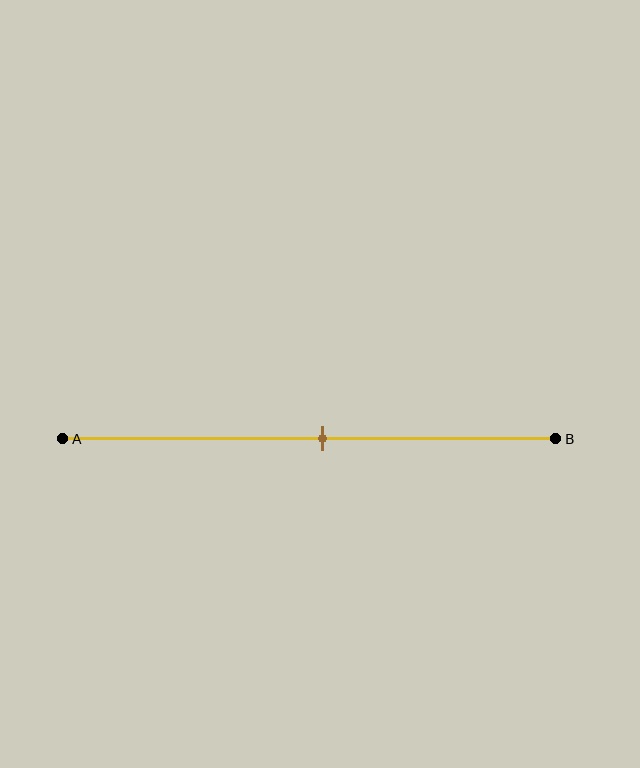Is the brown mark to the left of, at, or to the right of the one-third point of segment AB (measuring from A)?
The brown mark is to the right of the one-third point of segment AB.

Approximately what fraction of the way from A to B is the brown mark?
The brown mark is approximately 55% of the way from A to B.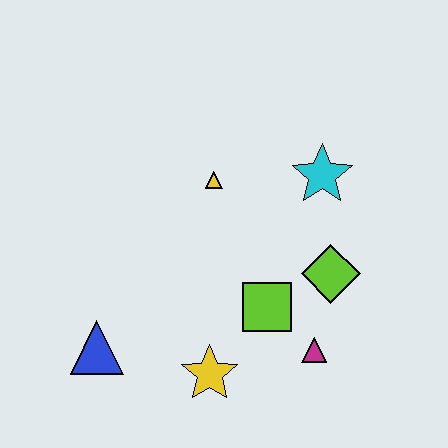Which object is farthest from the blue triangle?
The cyan star is farthest from the blue triangle.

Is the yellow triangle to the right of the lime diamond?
No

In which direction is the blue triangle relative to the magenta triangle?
The blue triangle is to the left of the magenta triangle.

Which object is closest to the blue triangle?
The yellow star is closest to the blue triangle.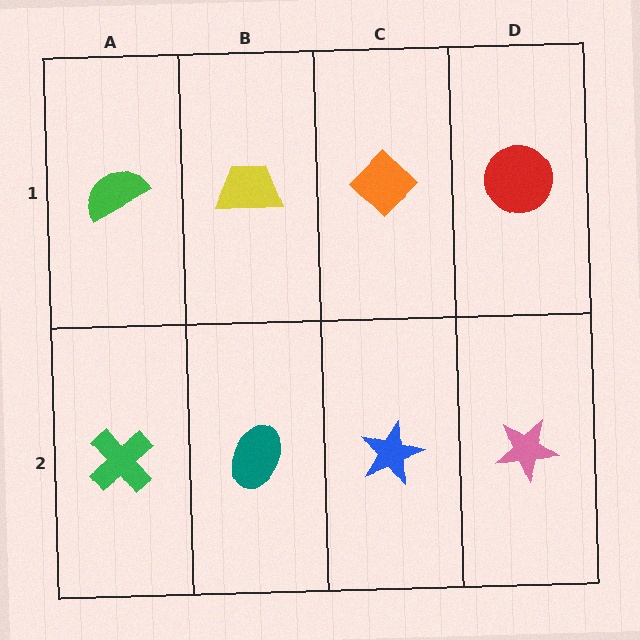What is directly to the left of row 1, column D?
An orange diamond.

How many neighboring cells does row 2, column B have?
3.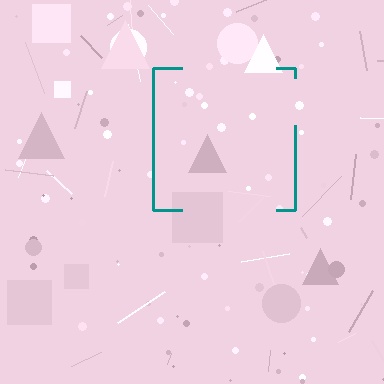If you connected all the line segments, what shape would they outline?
They would outline a square.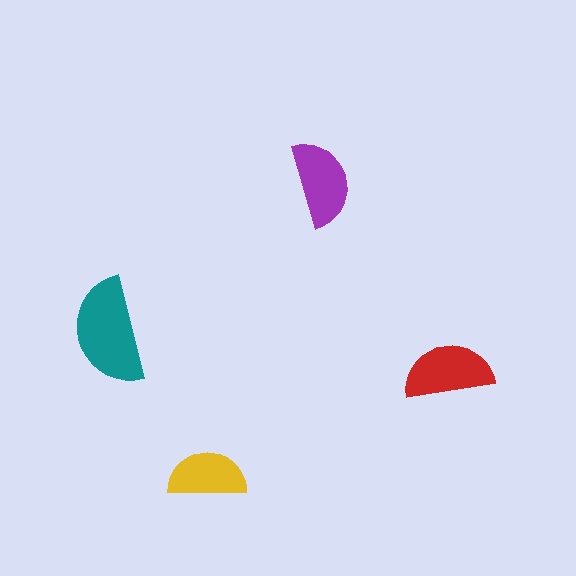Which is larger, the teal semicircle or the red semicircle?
The teal one.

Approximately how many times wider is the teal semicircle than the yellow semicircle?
About 1.5 times wider.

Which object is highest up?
The purple semicircle is topmost.